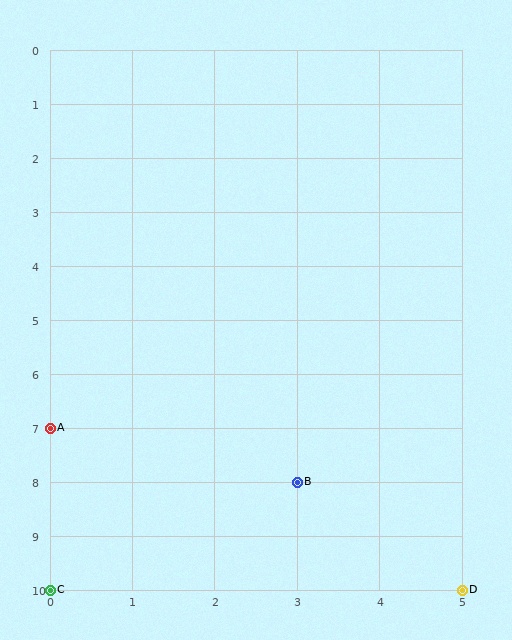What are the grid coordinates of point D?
Point D is at grid coordinates (5, 10).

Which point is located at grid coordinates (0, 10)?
Point C is at (0, 10).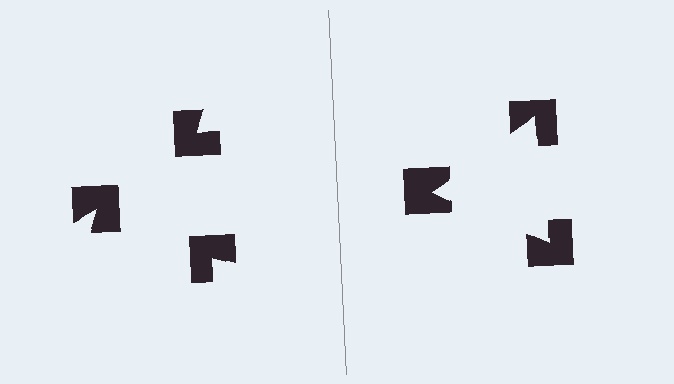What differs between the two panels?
The notched squares are positioned identically on both sides; only the wedge orientations differ. On the right they align to a triangle; on the left they are misaligned.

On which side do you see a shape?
An illusory triangle appears on the right side. On the left side the wedge cuts are rotated, so no coherent shape forms.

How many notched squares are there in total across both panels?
6 — 3 on each side.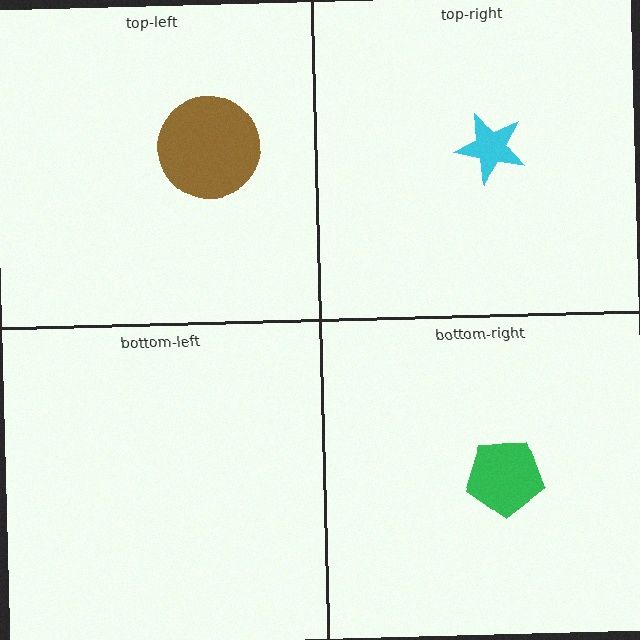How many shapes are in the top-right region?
1.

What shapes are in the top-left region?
The brown circle.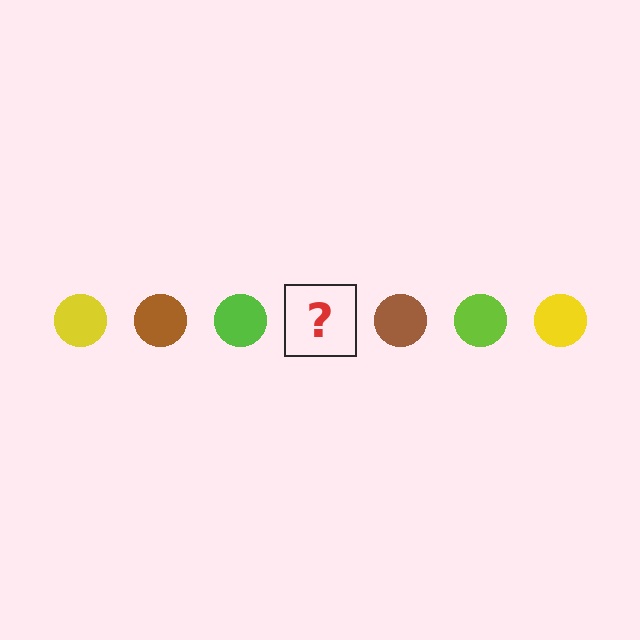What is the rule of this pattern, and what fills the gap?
The rule is that the pattern cycles through yellow, brown, lime circles. The gap should be filled with a yellow circle.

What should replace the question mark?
The question mark should be replaced with a yellow circle.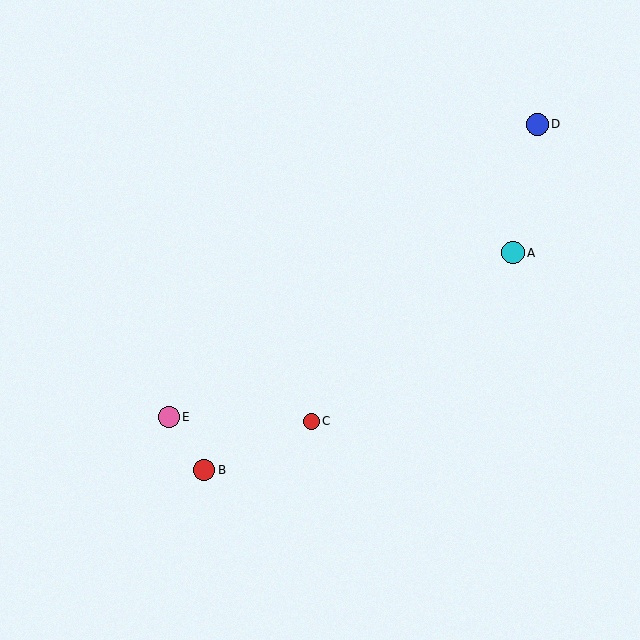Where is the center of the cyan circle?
The center of the cyan circle is at (513, 253).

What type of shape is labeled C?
Shape C is a red circle.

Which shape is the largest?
The cyan circle (labeled A) is the largest.